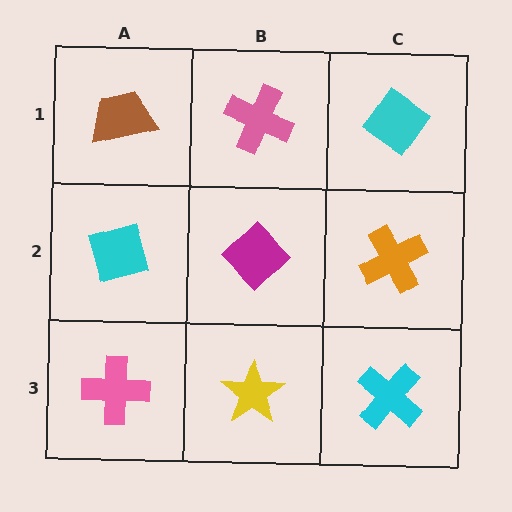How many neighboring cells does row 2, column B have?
4.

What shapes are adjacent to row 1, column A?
A cyan diamond (row 2, column A), a pink cross (row 1, column B).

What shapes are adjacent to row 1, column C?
An orange cross (row 2, column C), a pink cross (row 1, column B).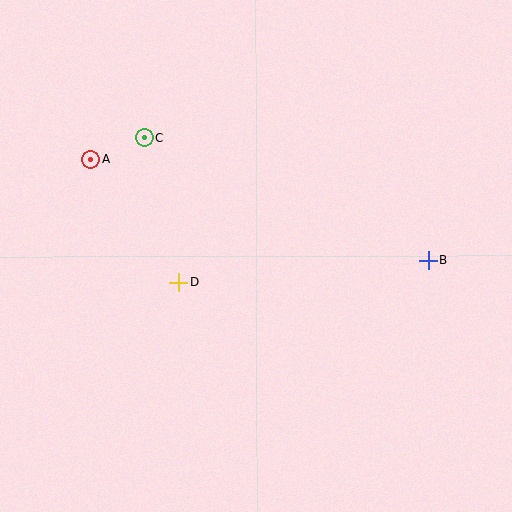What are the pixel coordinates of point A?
Point A is at (91, 160).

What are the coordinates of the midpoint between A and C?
The midpoint between A and C is at (117, 149).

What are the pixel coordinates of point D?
Point D is at (179, 282).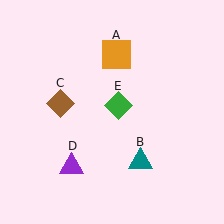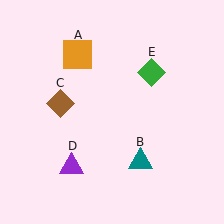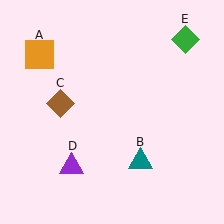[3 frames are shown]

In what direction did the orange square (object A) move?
The orange square (object A) moved left.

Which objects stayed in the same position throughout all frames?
Teal triangle (object B) and brown diamond (object C) and purple triangle (object D) remained stationary.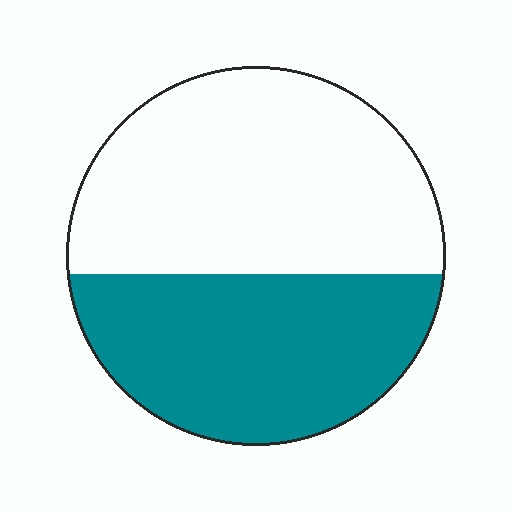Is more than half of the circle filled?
No.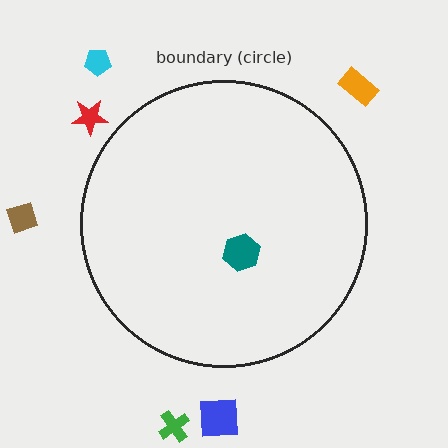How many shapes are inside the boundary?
1 inside, 6 outside.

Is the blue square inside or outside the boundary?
Outside.